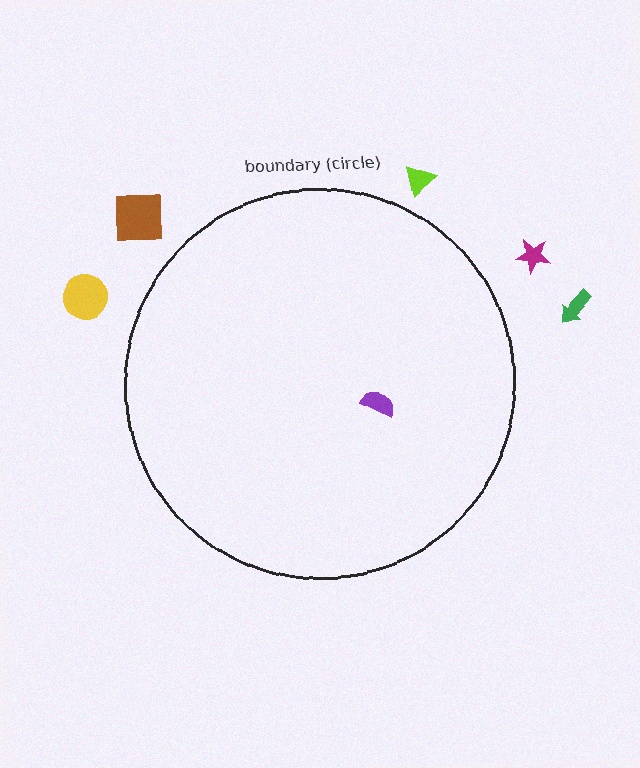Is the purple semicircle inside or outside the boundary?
Inside.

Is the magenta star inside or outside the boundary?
Outside.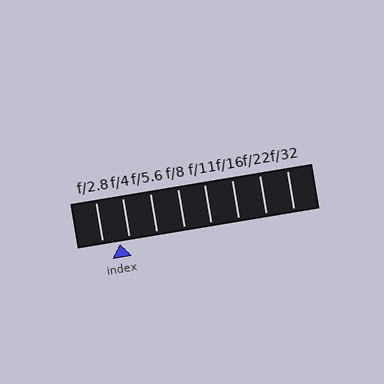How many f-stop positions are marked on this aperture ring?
There are 8 f-stop positions marked.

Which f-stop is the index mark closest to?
The index mark is closest to f/4.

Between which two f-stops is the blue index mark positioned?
The index mark is between f/2.8 and f/4.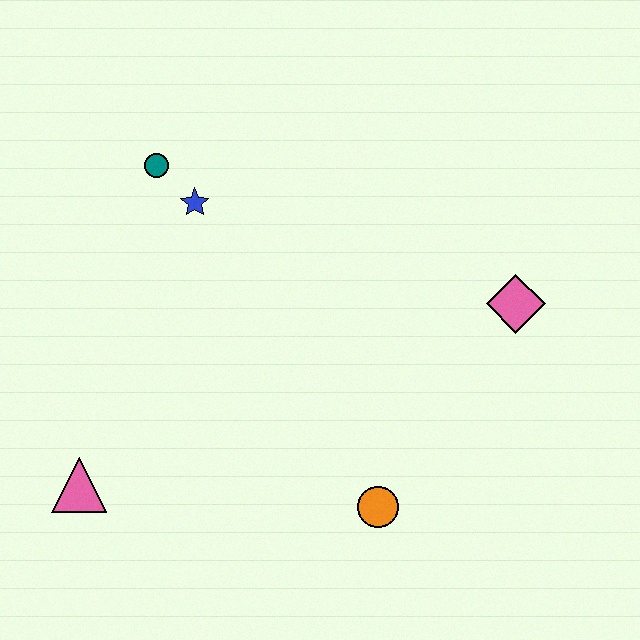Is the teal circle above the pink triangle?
Yes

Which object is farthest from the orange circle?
The teal circle is farthest from the orange circle.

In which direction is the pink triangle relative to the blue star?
The pink triangle is below the blue star.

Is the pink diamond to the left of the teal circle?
No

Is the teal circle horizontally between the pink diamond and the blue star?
No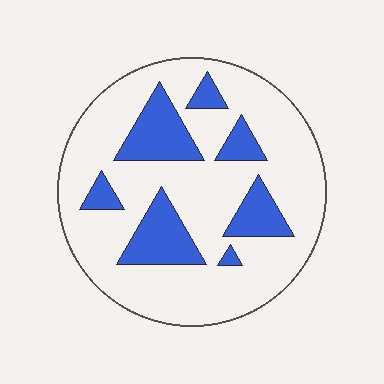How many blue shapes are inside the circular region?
7.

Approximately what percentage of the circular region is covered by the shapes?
Approximately 25%.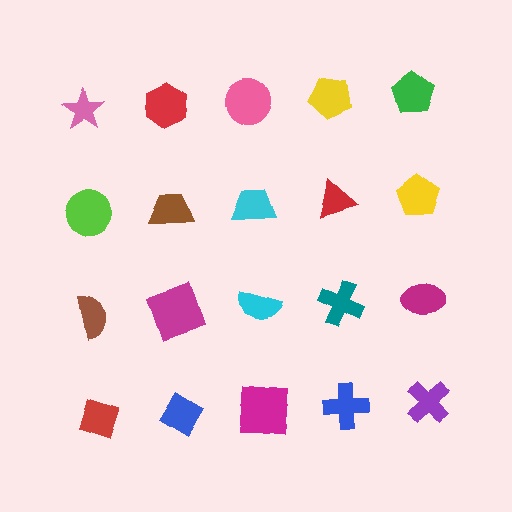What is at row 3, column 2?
A magenta square.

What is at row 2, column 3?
A cyan trapezoid.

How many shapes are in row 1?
5 shapes.